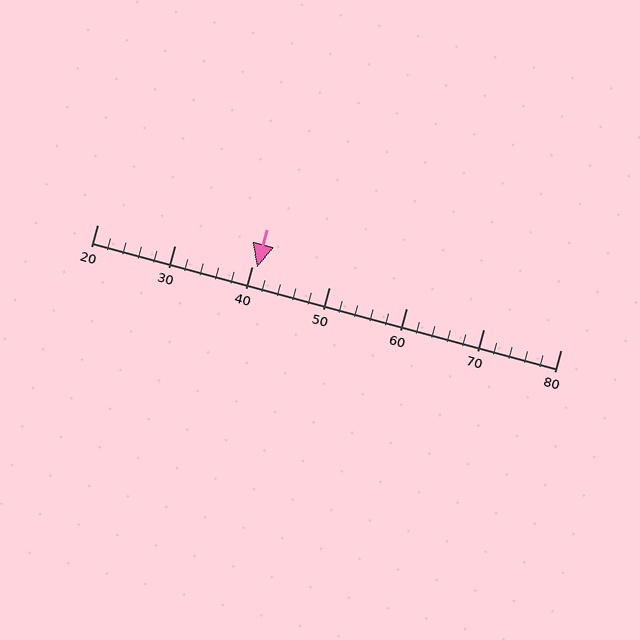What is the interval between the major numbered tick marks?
The major tick marks are spaced 10 units apart.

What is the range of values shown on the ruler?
The ruler shows values from 20 to 80.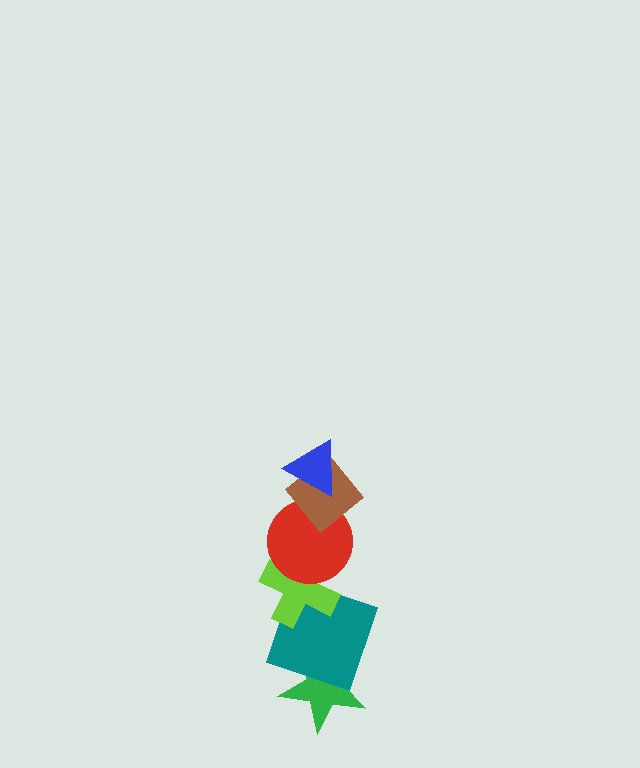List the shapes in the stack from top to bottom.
From top to bottom: the blue triangle, the brown diamond, the red circle, the lime cross, the teal square, the green star.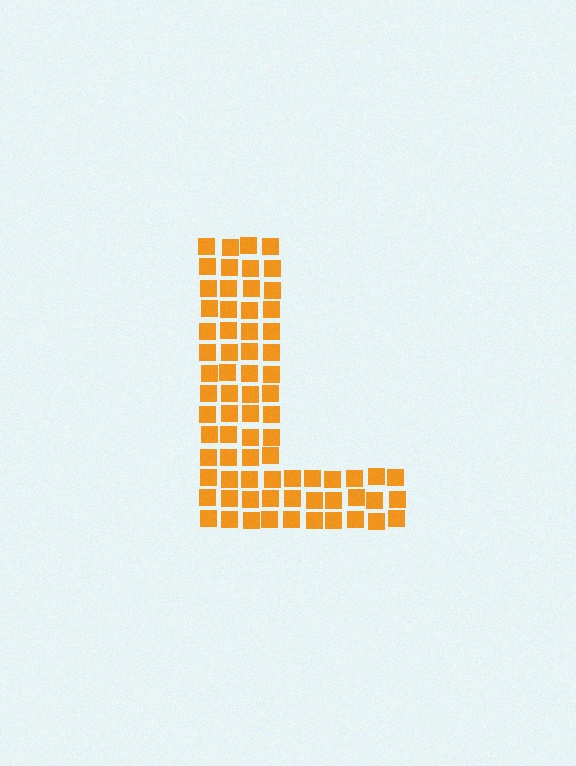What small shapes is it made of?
It is made of small squares.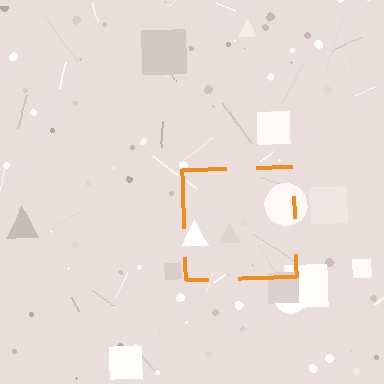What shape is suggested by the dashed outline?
The dashed outline suggests a square.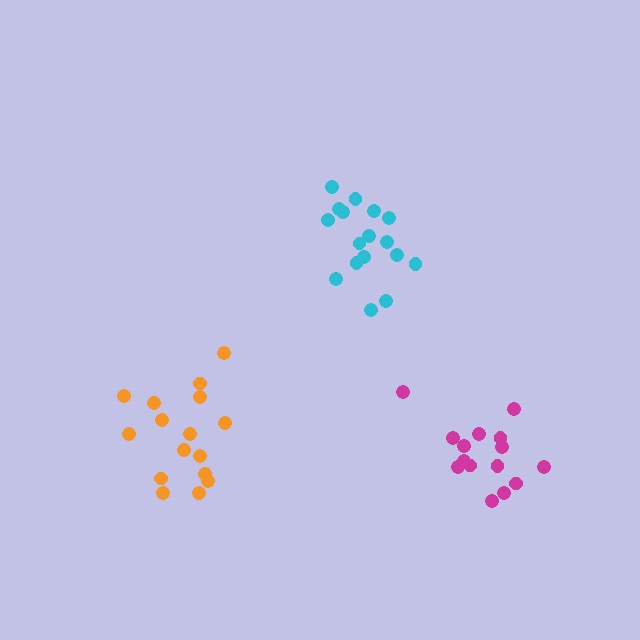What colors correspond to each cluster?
The clusters are colored: orange, cyan, magenta.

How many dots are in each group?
Group 1: 16 dots, Group 2: 17 dots, Group 3: 15 dots (48 total).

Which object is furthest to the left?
The orange cluster is leftmost.